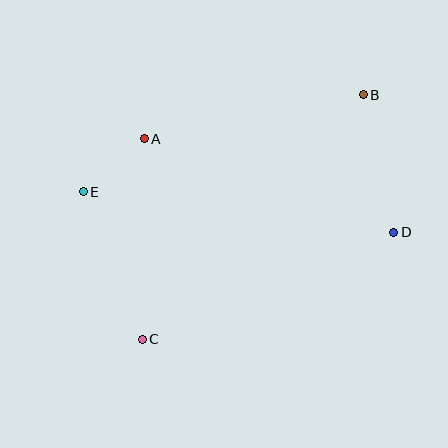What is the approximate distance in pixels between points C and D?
The distance between C and D is approximately 273 pixels.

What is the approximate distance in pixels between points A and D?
The distance between A and D is approximately 267 pixels.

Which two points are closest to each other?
Points A and E are closest to each other.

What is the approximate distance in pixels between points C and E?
The distance between C and E is approximately 159 pixels.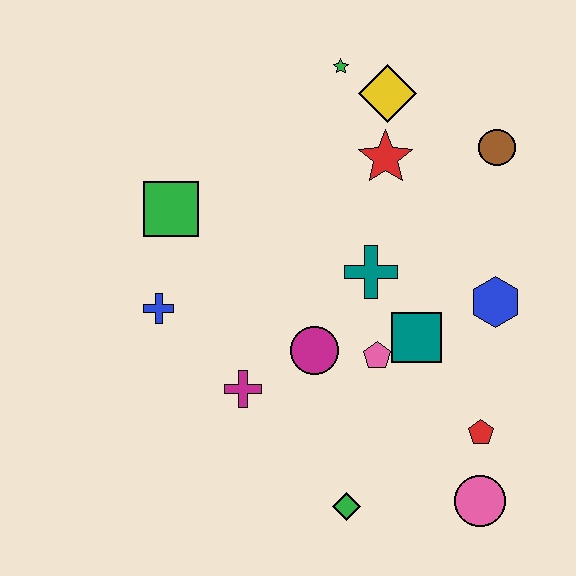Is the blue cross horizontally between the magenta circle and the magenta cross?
No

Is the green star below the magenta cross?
No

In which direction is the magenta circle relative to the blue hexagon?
The magenta circle is to the left of the blue hexagon.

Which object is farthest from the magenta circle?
The green star is farthest from the magenta circle.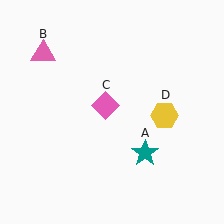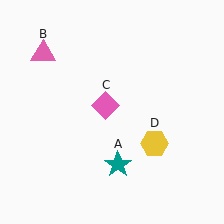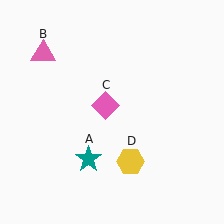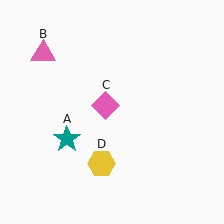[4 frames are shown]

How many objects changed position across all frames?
2 objects changed position: teal star (object A), yellow hexagon (object D).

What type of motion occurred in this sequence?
The teal star (object A), yellow hexagon (object D) rotated clockwise around the center of the scene.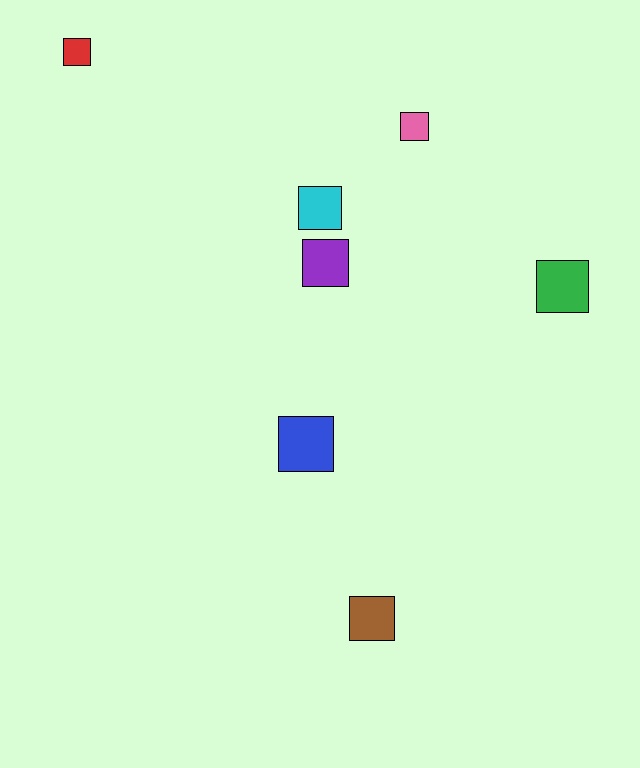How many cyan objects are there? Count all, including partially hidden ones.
There is 1 cyan object.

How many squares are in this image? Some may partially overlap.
There are 7 squares.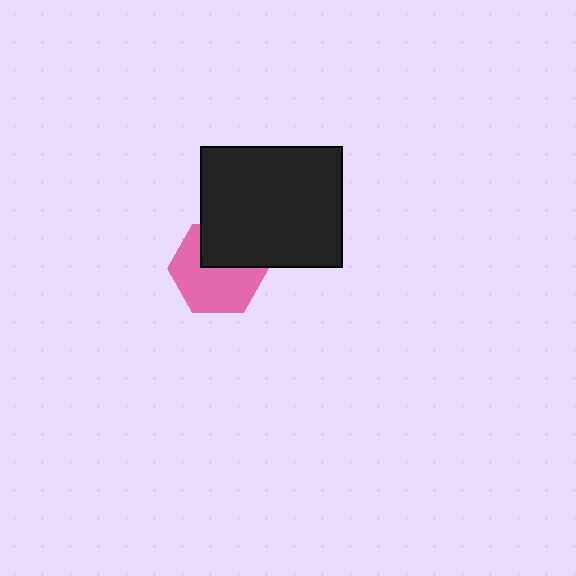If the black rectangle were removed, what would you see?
You would see the complete pink hexagon.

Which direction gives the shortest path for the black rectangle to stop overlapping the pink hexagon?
Moving up gives the shortest separation.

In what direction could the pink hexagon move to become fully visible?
The pink hexagon could move down. That would shift it out from behind the black rectangle entirely.